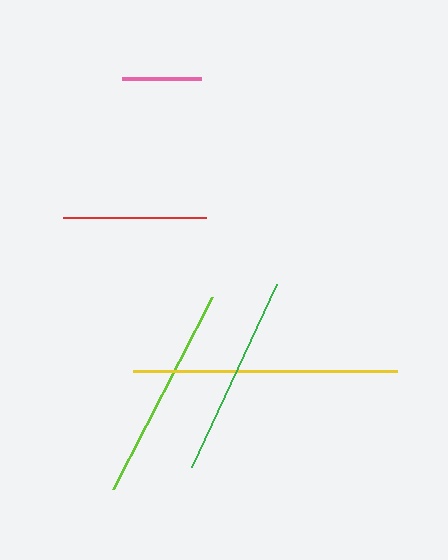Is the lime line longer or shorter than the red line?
The lime line is longer than the red line.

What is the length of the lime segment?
The lime segment is approximately 216 pixels long.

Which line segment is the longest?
The yellow line is the longest at approximately 264 pixels.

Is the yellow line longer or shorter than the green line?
The yellow line is longer than the green line.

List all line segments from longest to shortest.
From longest to shortest: yellow, lime, green, red, pink.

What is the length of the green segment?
The green segment is approximately 202 pixels long.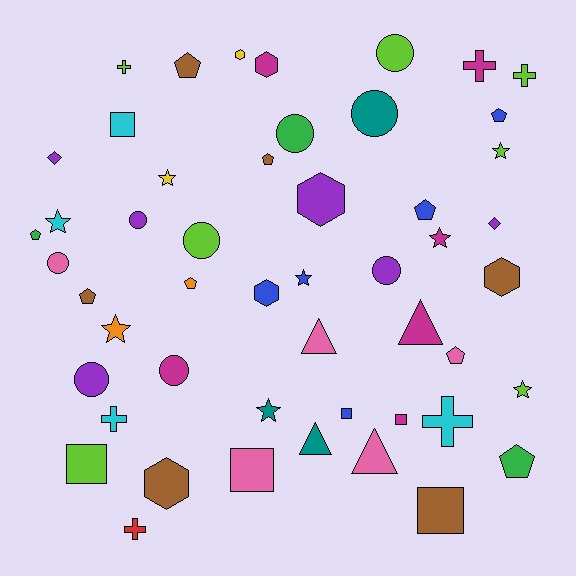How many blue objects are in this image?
There are 5 blue objects.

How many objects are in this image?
There are 50 objects.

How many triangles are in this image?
There are 4 triangles.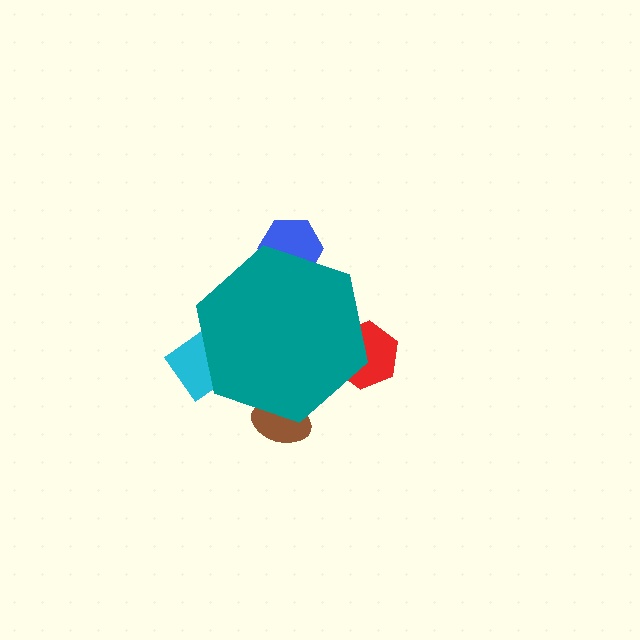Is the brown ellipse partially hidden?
Yes, the brown ellipse is partially hidden behind the teal hexagon.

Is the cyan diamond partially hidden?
Yes, the cyan diamond is partially hidden behind the teal hexagon.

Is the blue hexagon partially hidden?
Yes, the blue hexagon is partially hidden behind the teal hexagon.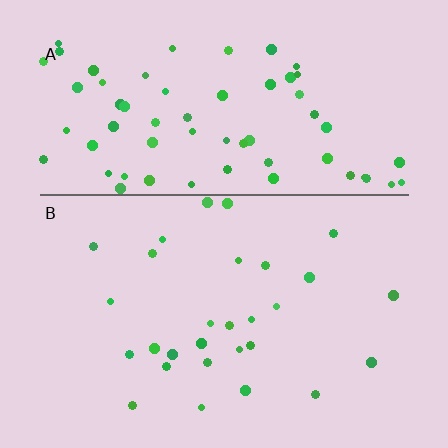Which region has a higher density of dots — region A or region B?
A (the top).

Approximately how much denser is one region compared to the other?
Approximately 2.4× — region A over region B.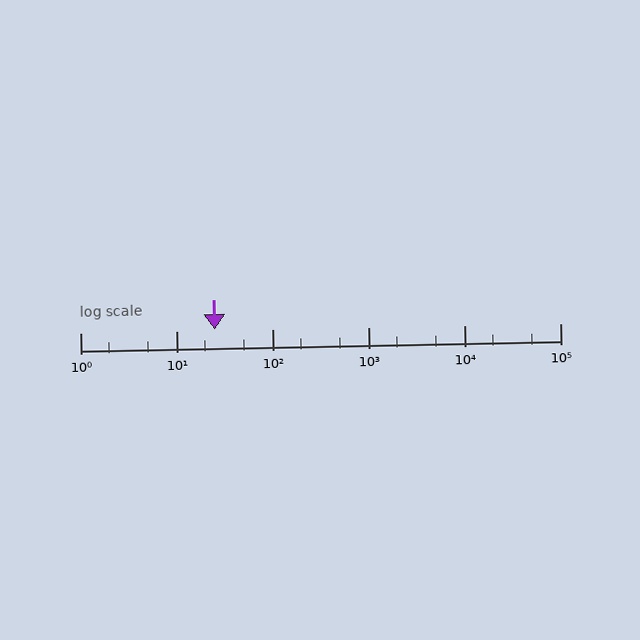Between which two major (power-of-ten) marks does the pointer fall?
The pointer is between 10 and 100.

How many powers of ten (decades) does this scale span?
The scale spans 5 decades, from 1 to 100000.